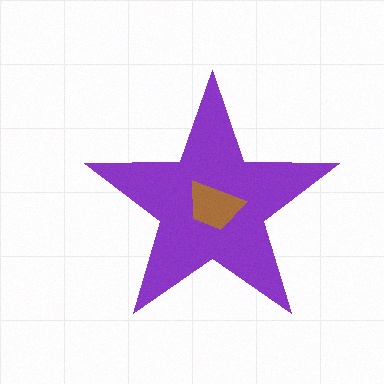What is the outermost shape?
The purple star.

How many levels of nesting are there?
2.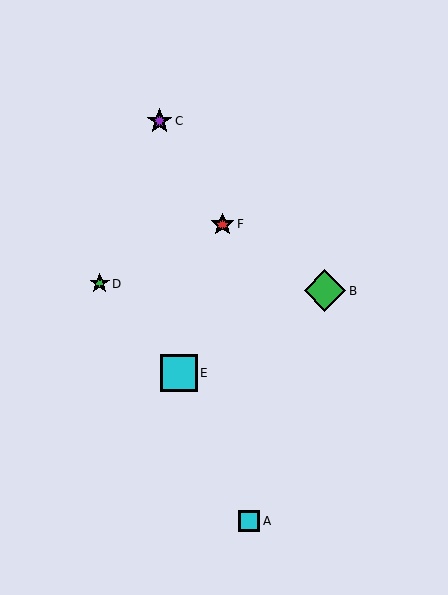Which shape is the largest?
The green diamond (labeled B) is the largest.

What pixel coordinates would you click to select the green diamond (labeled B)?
Click at (325, 291) to select the green diamond B.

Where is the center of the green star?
The center of the green star is at (100, 284).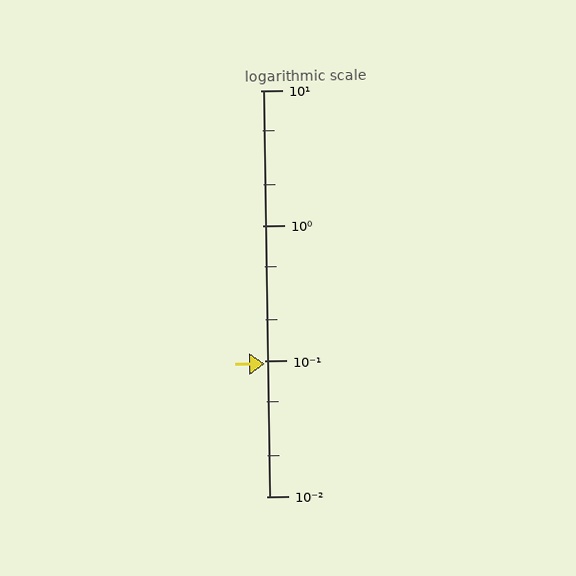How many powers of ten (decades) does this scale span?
The scale spans 3 decades, from 0.01 to 10.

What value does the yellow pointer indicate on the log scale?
The pointer indicates approximately 0.096.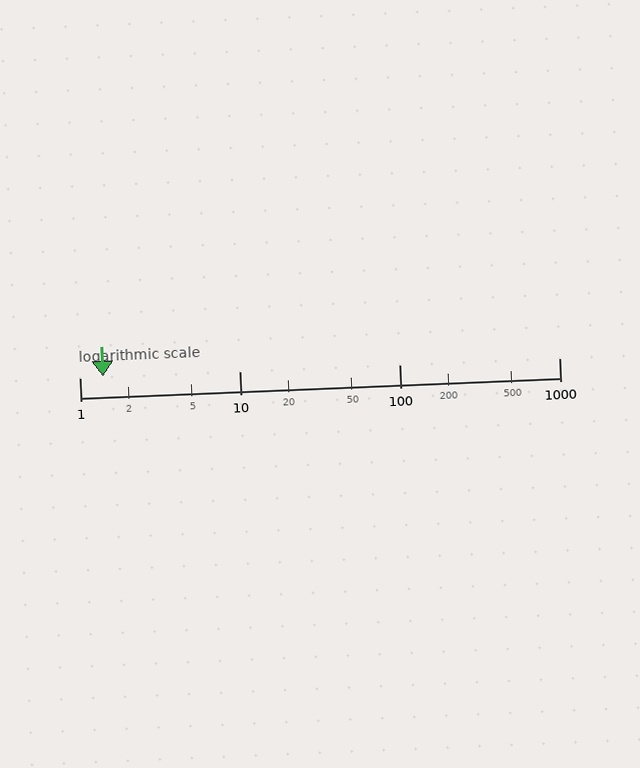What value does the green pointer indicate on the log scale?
The pointer indicates approximately 1.4.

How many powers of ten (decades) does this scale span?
The scale spans 3 decades, from 1 to 1000.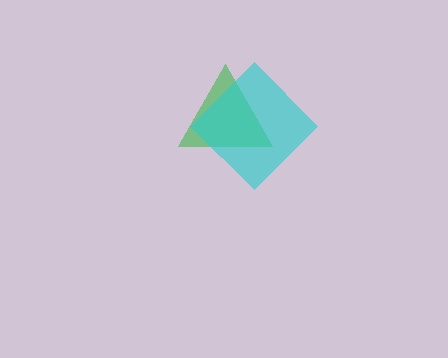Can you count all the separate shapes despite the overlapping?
Yes, there are 2 separate shapes.